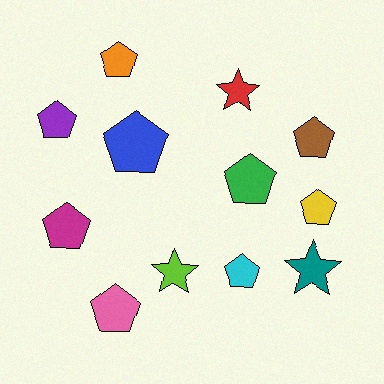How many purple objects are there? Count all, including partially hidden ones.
There is 1 purple object.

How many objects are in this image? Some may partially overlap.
There are 12 objects.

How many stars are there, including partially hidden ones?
There are 3 stars.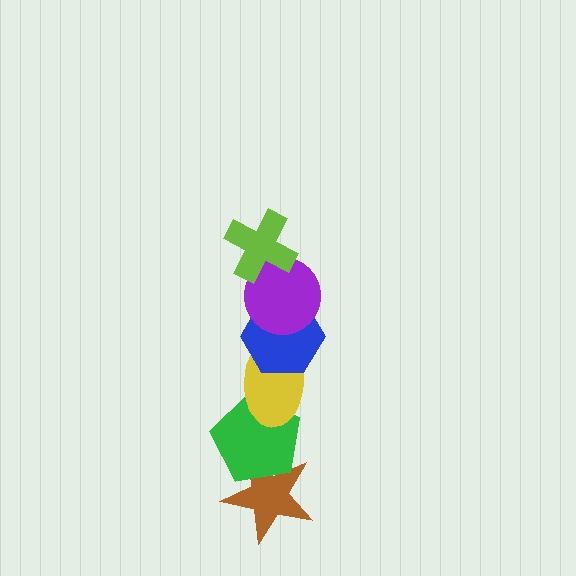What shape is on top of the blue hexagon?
The purple circle is on top of the blue hexagon.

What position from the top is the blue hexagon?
The blue hexagon is 3rd from the top.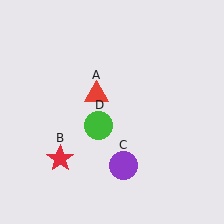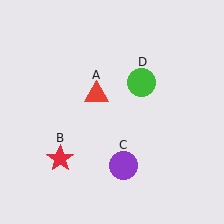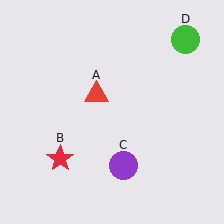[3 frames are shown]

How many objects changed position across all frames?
1 object changed position: green circle (object D).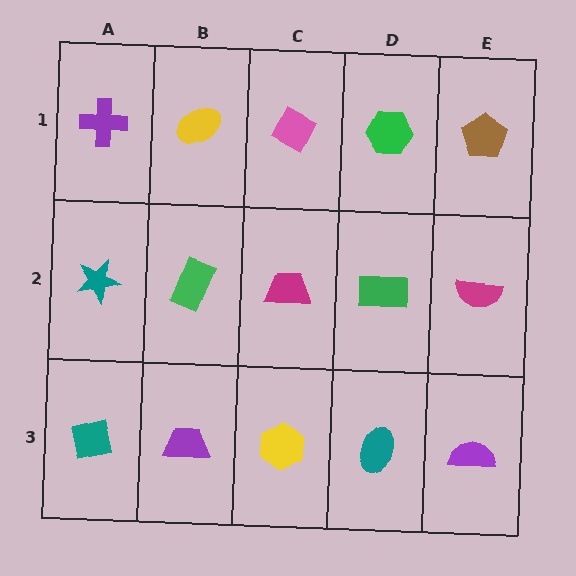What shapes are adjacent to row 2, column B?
A yellow ellipse (row 1, column B), a purple trapezoid (row 3, column B), a teal star (row 2, column A), a magenta trapezoid (row 2, column C).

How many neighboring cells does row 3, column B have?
3.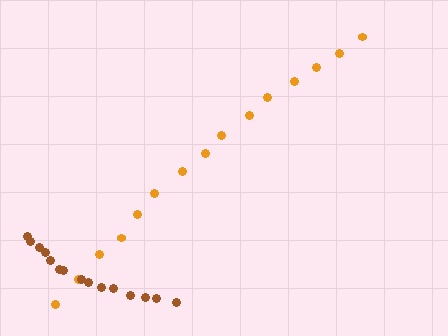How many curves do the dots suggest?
There are 2 distinct paths.